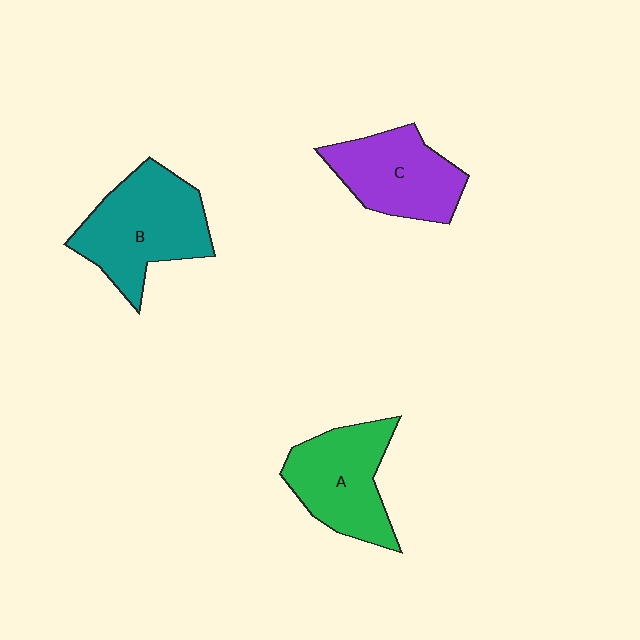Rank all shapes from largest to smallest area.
From largest to smallest: B (teal), A (green), C (purple).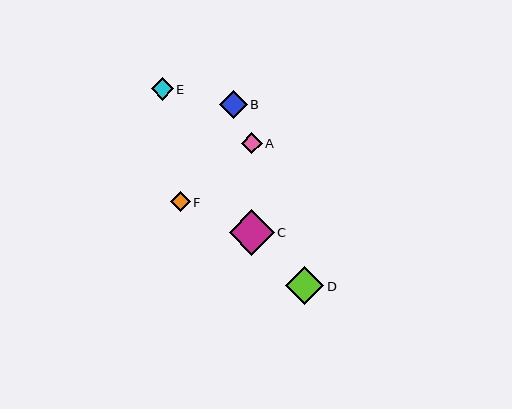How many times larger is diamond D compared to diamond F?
Diamond D is approximately 2.0 times the size of diamond F.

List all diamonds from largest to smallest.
From largest to smallest: C, D, B, E, A, F.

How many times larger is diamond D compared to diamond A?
Diamond D is approximately 1.8 times the size of diamond A.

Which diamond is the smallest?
Diamond F is the smallest with a size of approximately 20 pixels.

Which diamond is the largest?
Diamond C is the largest with a size of approximately 45 pixels.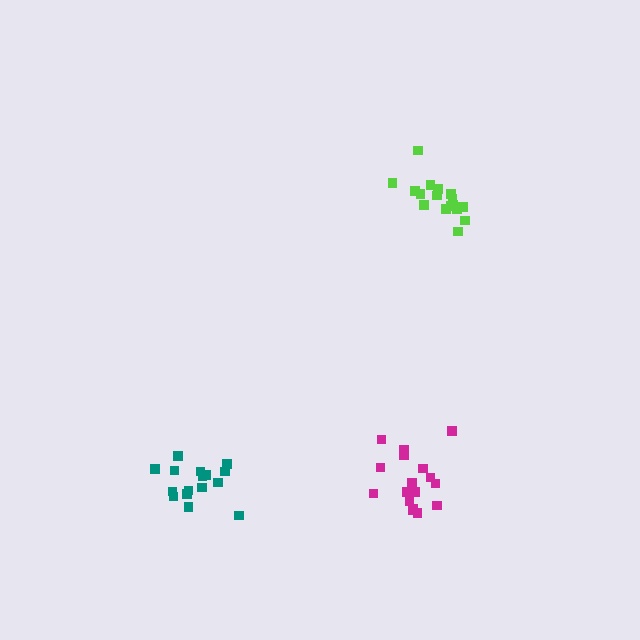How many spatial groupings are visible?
There are 3 spatial groupings.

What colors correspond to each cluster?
The clusters are colored: magenta, teal, lime.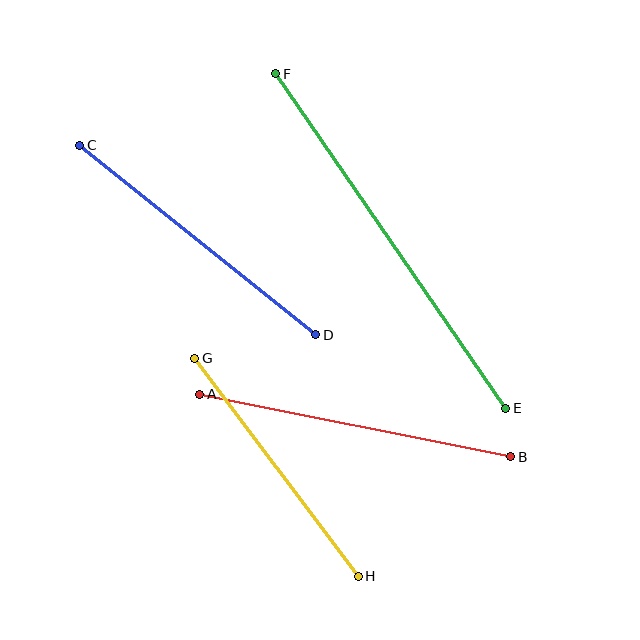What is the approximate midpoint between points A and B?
The midpoint is at approximately (355, 426) pixels.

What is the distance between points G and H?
The distance is approximately 273 pixels.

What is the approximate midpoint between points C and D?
The midpoint is at approximately (198, 240) pixels.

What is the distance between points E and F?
The distance is approximately 406 pixels.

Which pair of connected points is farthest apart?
Points E and F are farthest apart.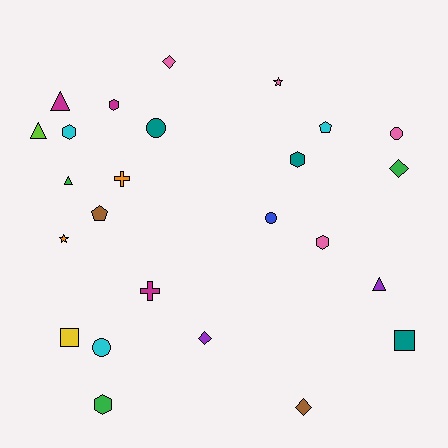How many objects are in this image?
There are 25 objects.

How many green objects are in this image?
There are 3 green objects.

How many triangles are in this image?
There are 4 triangles.